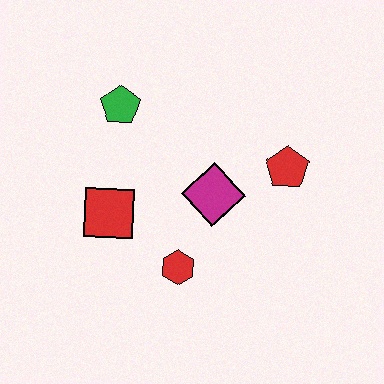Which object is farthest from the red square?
The red pentagon is farthest from the red square.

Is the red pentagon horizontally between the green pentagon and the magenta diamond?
No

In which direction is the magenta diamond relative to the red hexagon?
The magenta diamond is above the red hexagon.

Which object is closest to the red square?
The red hexagon is closest to the red square.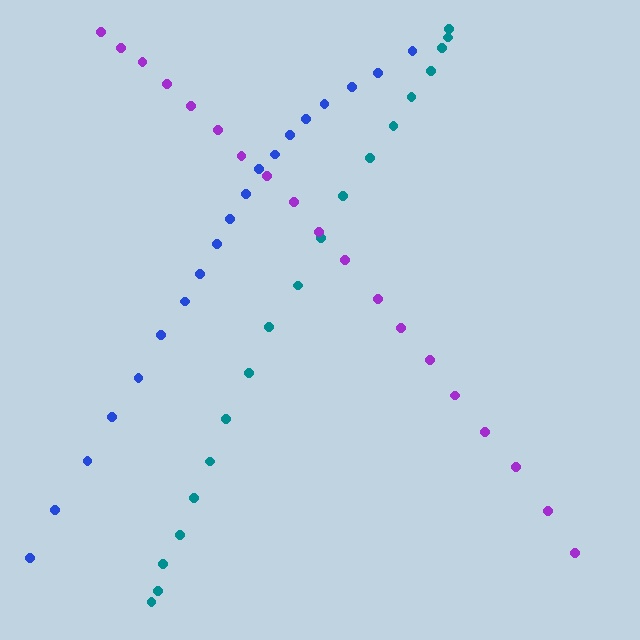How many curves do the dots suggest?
There are 3 distinct paths.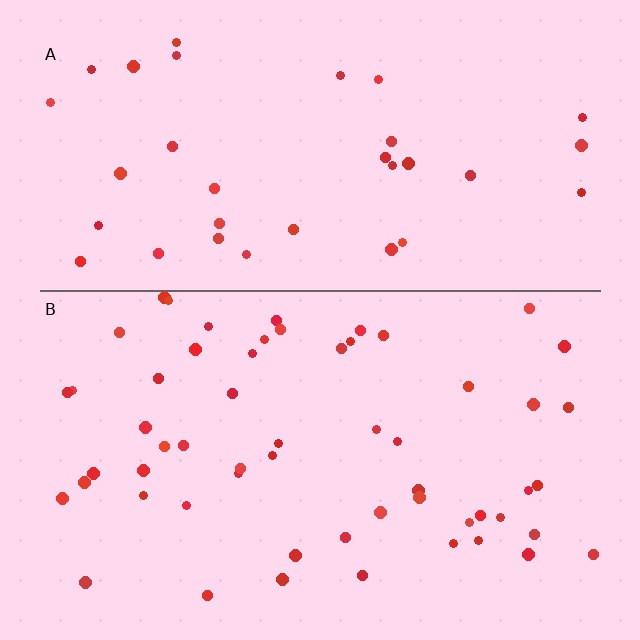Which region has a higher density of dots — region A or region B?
B (the bottom).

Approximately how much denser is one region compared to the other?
Approximately 1.7× — region B over region A.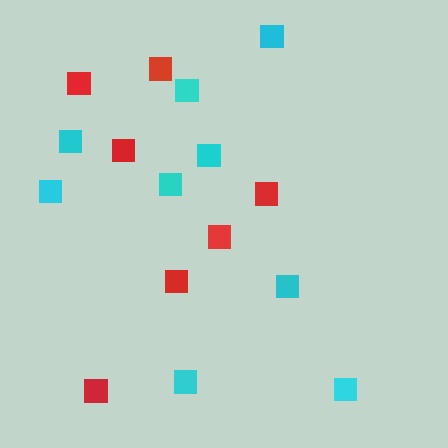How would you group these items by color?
There are 2 groups: one group of red squares (7) and one group of cyan squares (9).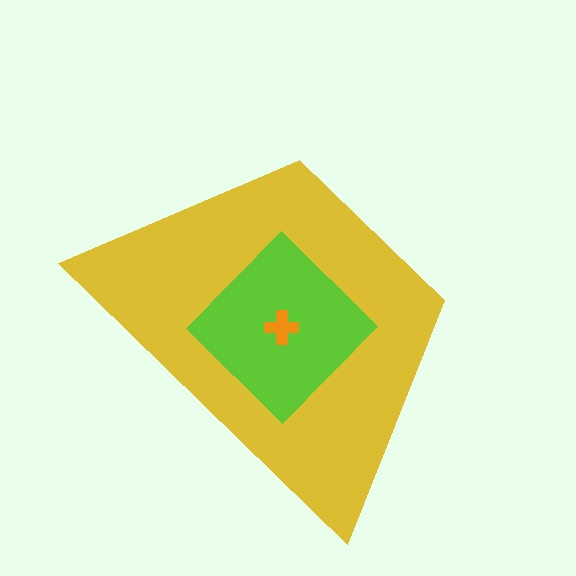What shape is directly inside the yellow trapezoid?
The lime diamond.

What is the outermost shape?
The yellow trapezoid.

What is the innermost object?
The orange cross.